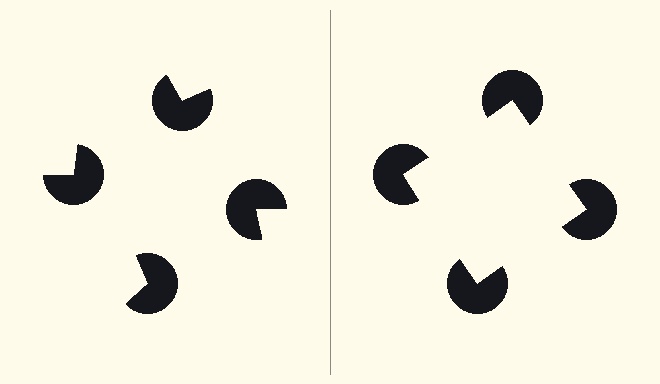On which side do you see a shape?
An illusory square appears on the right side. On the left side the wedge cuts are rotated, so no coherent shape forms.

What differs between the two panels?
The pac-man discs are positioned identically on both sides; only the wedge orientations differ. On the right they align to a square; on the left they are misaligned.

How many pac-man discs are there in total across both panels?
8 — 4 on each side.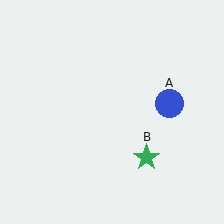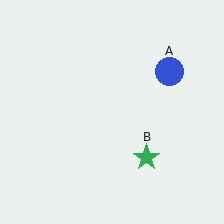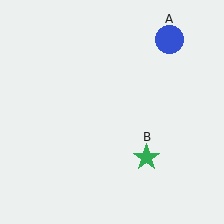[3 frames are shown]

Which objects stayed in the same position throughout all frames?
Green star (object B) remained stationary.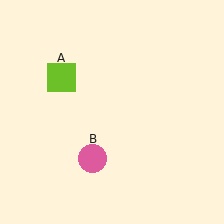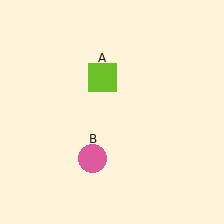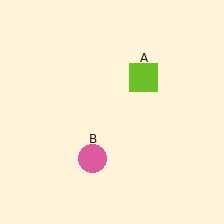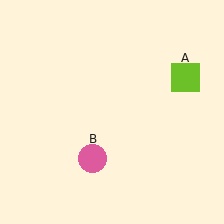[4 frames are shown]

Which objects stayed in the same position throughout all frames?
Pink circle (object B) remained stationary.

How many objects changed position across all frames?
1 object changed position: lime square (object A).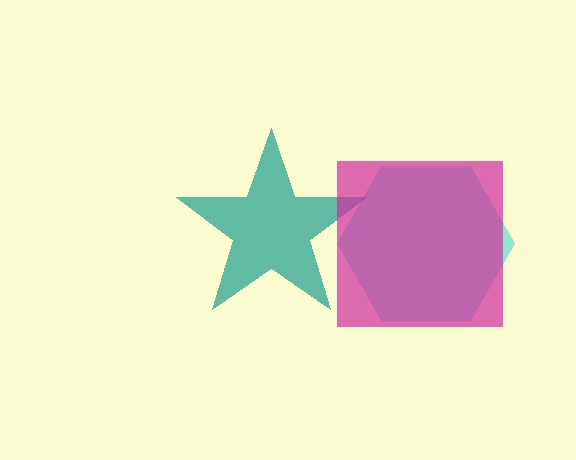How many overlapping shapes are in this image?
There are 3 overlapping shapes in the image.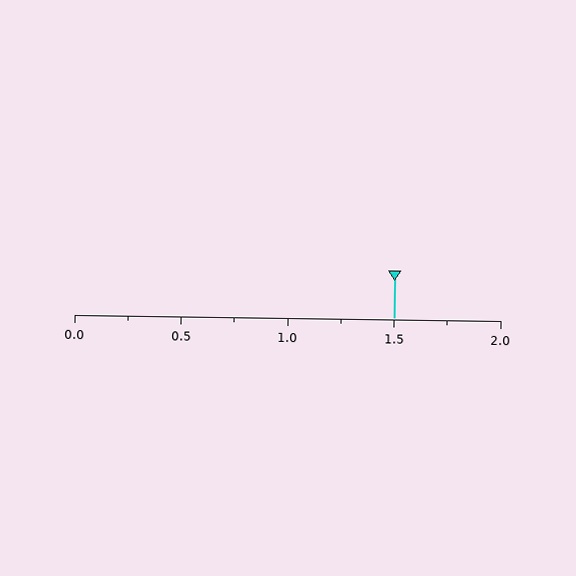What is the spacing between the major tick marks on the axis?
The major ticks are spaced 0.5 apart.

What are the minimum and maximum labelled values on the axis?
The axis runs from 0.0 to 2.0.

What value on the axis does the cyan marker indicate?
The marker indicates approximately 1.5.